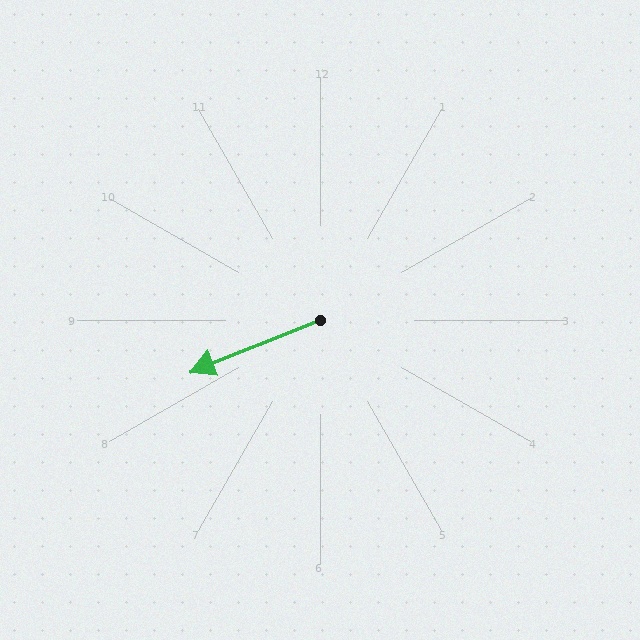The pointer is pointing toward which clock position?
Roughly 8 o'clock.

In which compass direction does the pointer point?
West.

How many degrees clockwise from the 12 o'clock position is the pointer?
Approximately 248 degrees.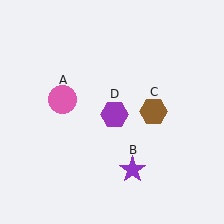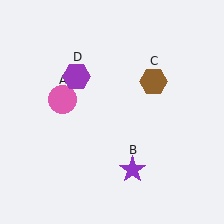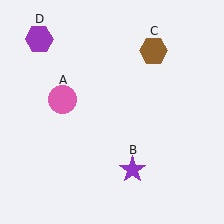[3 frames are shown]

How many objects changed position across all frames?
2 objects changed position: brown hexagon (object C), purple hexagon (object D).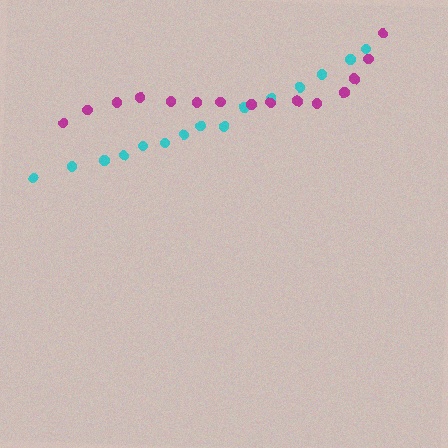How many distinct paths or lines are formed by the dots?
There are 2 distinct paths.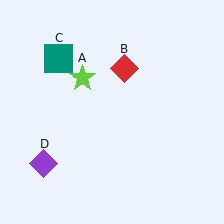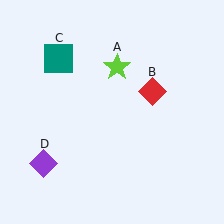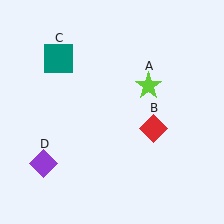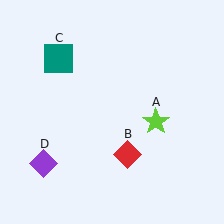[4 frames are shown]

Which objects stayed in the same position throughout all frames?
Teal square (object C) and purple diamond (object D) remained stationary.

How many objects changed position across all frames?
2 objects changed position: lime star (object A), red diamond (object B).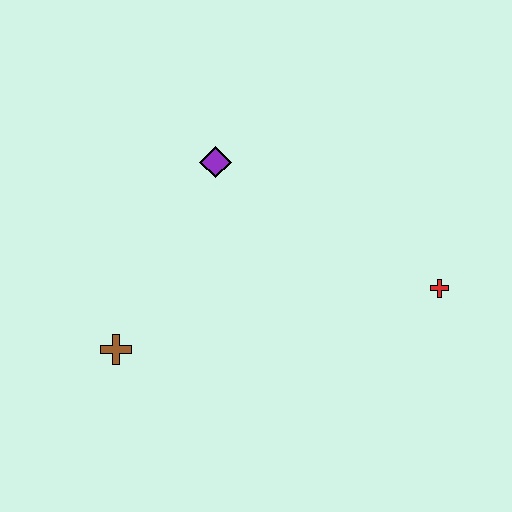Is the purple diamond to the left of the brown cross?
No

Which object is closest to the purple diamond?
The brown cross is closest to the purple diamond.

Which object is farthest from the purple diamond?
The red cross is farthest from the purple diamond.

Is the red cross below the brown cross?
No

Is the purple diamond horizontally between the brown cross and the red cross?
Yes